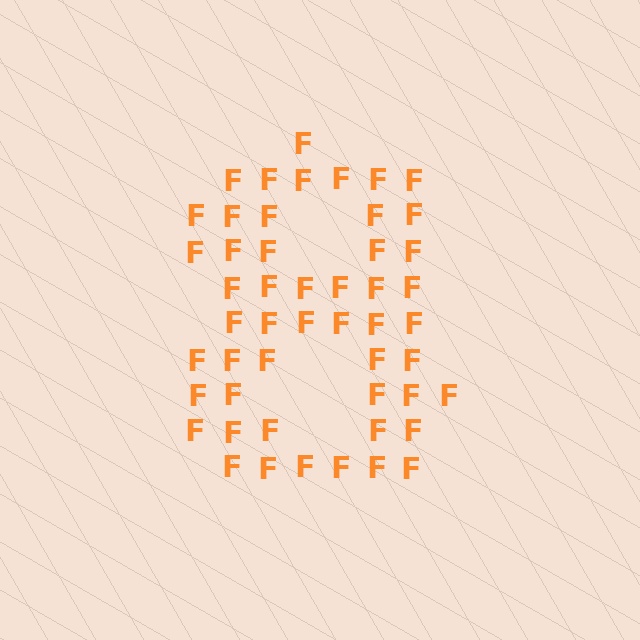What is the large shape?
The large shape is the digit 8.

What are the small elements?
The small elements are letter F's.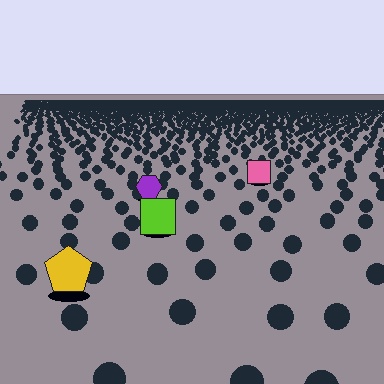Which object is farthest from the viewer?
The pink square is farthest from the viewer. It appears smaller and the ground texture around it is denser.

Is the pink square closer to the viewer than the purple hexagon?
No. The purple hexagon is closer — you can tell from the texture gradient: the ground texture is coarser near it.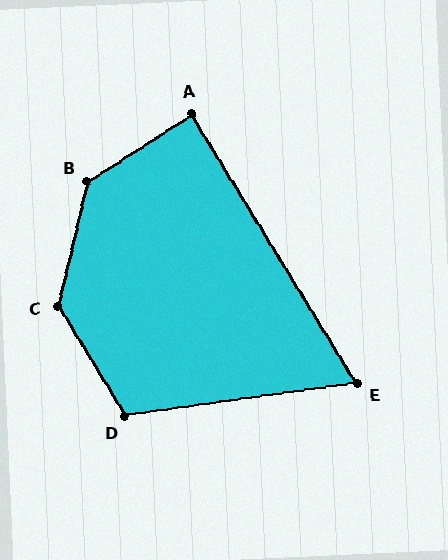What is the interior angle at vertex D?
Approximately 113 degrees (obtuse).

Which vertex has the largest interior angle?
B, at approximately 136 degrees.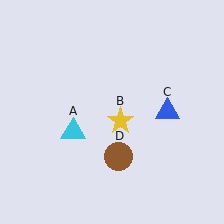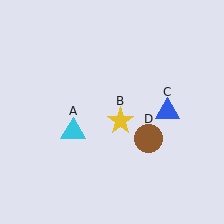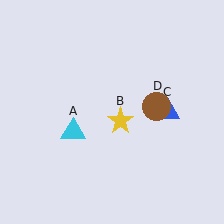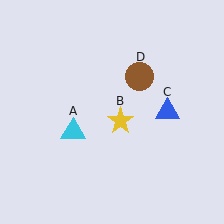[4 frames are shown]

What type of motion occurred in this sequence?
The brown circle (object D) rotated counterclockwise around the center of the scene.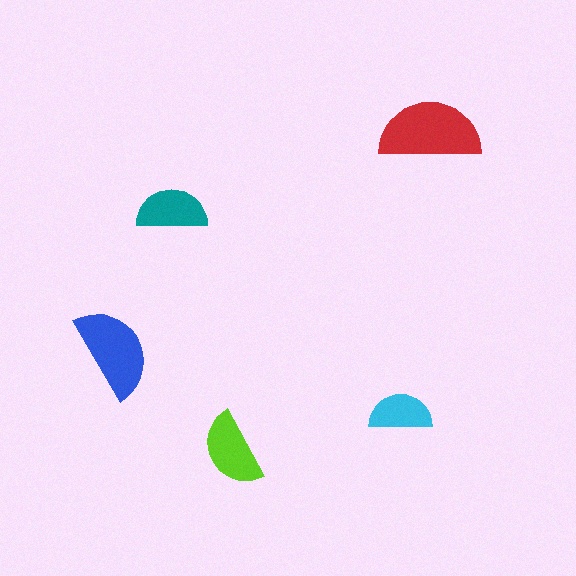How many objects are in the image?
There are 5 objects in the image.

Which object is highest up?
The red semicircle is topmost.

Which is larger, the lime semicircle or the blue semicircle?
The blue one.